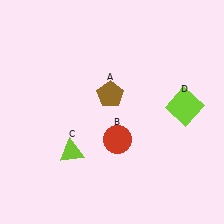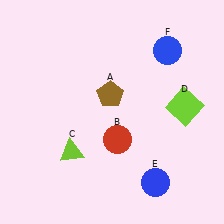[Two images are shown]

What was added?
A blue circle (E), a blue circle (F) were added in Image 2.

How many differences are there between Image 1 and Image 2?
There are 2 differences between the two images.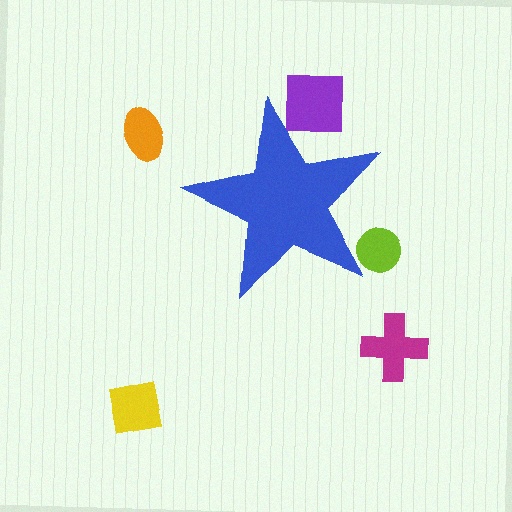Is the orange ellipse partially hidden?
No, the orange ellipse is fully visible.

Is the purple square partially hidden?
Yes, the purple square is partially hidden behind the blue star.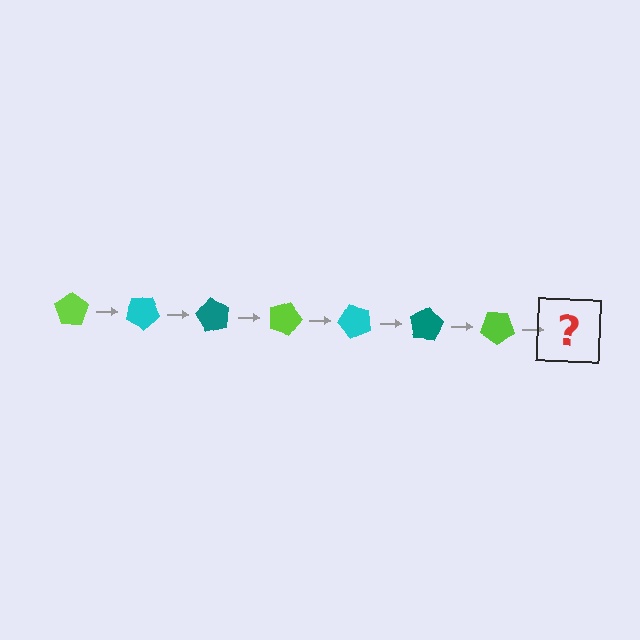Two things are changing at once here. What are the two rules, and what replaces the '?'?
The two rules are that it rotates 30 degrees each step and the color cycles through lime, cyan, and teal. The '?' should be a cyan pentagon, rotated 210 degrees from the start.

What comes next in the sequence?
The next element should be a cyan pentagon, rotated 210 degrees from the start.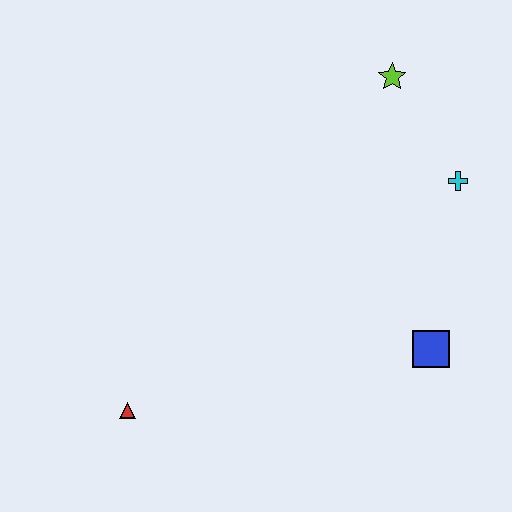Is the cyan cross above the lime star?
No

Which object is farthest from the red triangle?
The lime star is farthest from the red triangle.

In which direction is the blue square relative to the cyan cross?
The blue square is below the cyan cross.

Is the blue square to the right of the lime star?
Yes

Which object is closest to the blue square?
The cyan cross is closest to the blue square.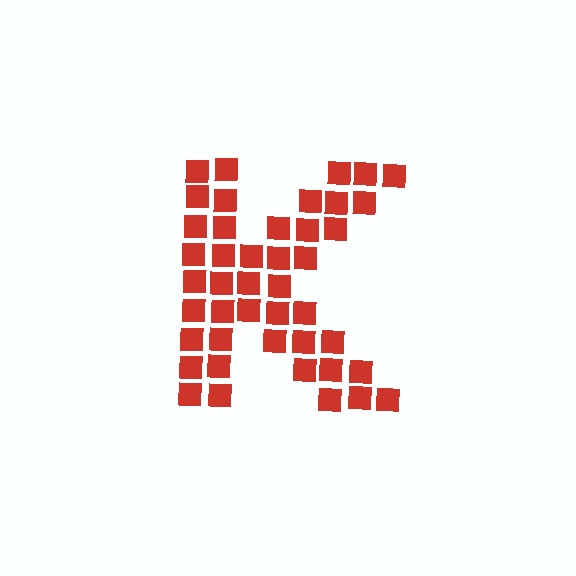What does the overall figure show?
The overall figure shows the letter K.